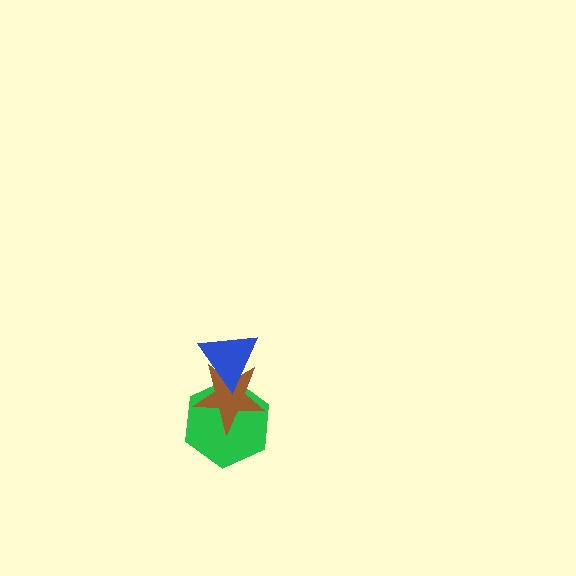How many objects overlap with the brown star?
2 objects overlap with the brown star.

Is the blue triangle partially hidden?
No, no other shape covers it.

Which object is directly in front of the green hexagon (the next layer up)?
The brown star is directly in front of the green hexagon.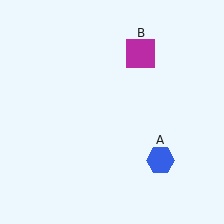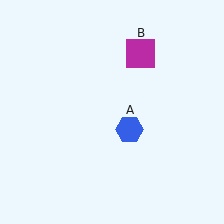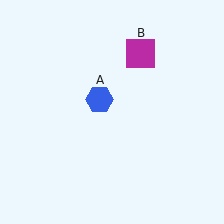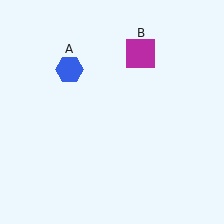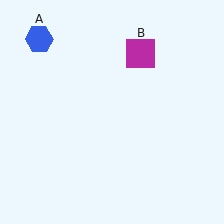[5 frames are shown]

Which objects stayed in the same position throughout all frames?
Magenta square (object B) remained stationary.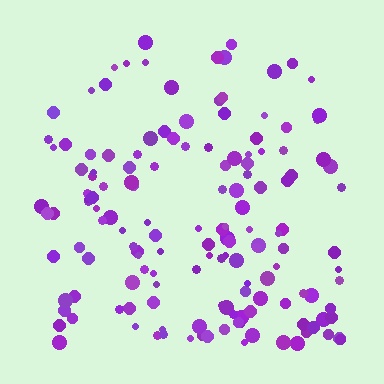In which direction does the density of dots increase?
From top to bottom, with the bottom side densest.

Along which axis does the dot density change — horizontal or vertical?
Vertical.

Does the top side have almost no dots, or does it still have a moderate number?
Still a moderate number, just noticeably fewer than the bottom.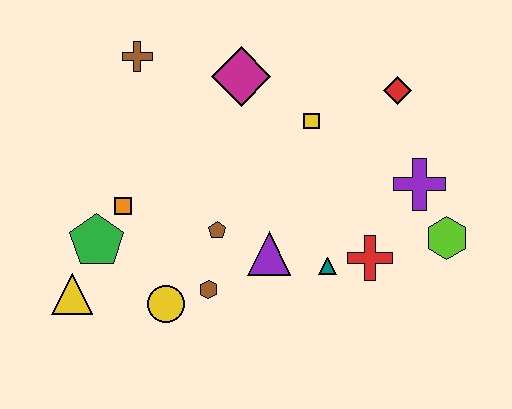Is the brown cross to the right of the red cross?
No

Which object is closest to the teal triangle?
The red cross is closest to the teal triangle.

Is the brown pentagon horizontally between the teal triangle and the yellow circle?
Yes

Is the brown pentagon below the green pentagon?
No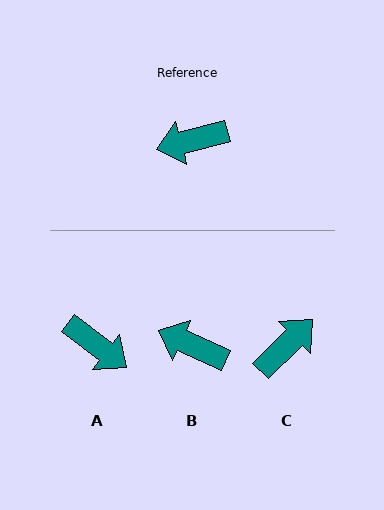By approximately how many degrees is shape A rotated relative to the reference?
Approximately 128 degrees counter-clockwise.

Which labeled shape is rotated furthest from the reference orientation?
C, about 150 degrees away.